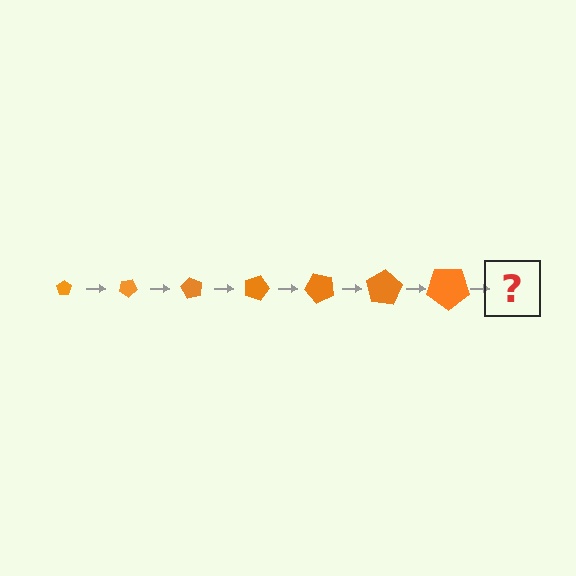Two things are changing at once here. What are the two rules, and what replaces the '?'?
The two rules are that the pentagon grows larger each step and it rotates 30 degrees each step. The '?' should be a pentagon, larger than the previous one and rotated 210 degrees from the start.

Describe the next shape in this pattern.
It should be a pentagon, larger than the previous one and rotated 210 degrees from the start.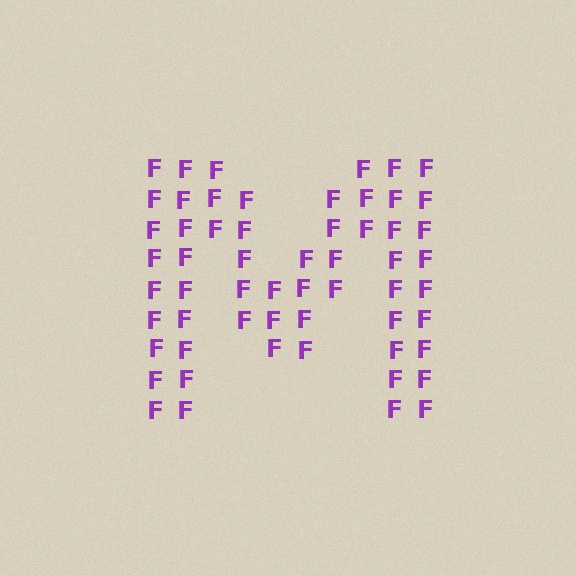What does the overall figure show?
The overall figure shows the letter M.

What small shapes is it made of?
It is made of small letter F's.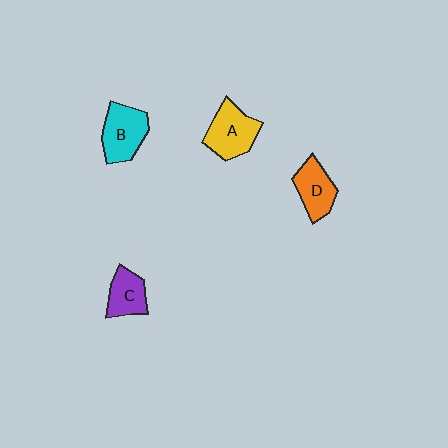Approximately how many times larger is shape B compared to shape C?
Approximately 1.4 times.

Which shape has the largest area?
Shape A (yellow).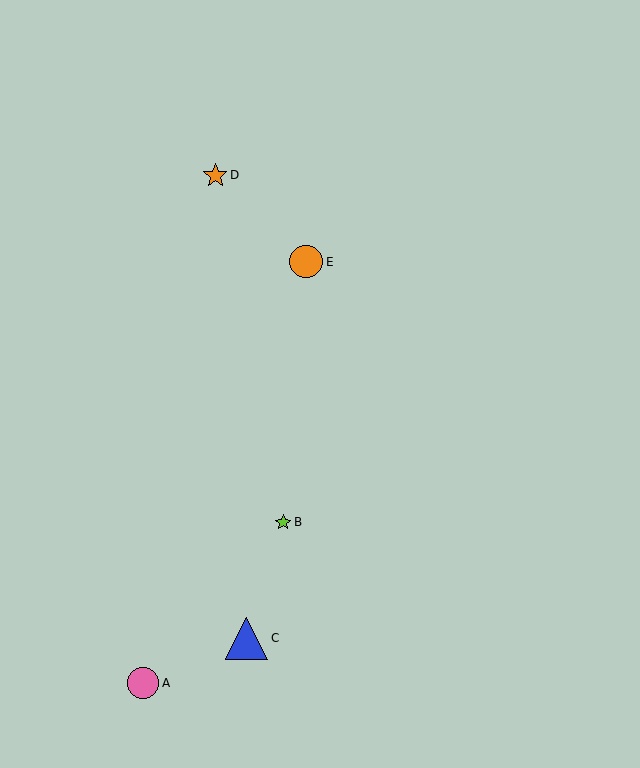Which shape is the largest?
The blue triangle (labeled C) is the largest.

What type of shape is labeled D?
Shape D is an orange star.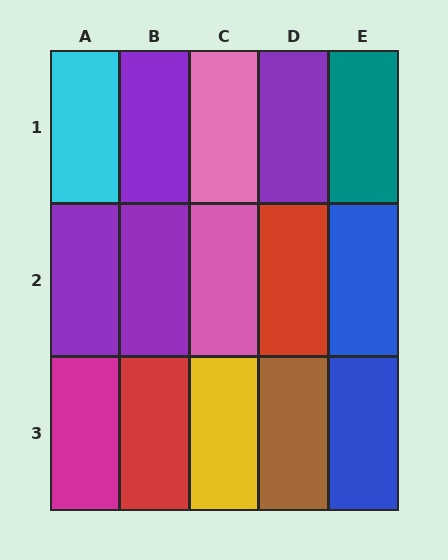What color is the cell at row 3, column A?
Magenta.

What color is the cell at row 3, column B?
Red.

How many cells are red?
2 cells are red.